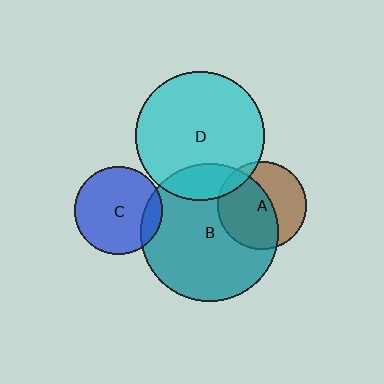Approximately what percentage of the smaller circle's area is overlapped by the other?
Approximately 20%.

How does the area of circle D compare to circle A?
Approximately 2.1 times.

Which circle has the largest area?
Circle B (teal).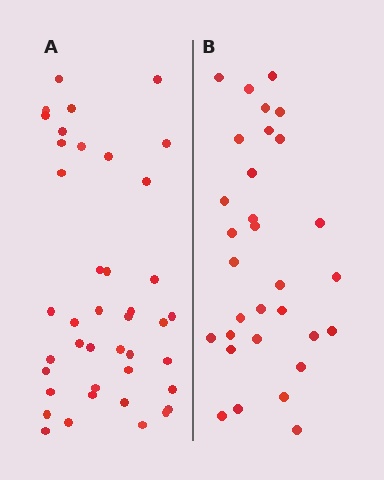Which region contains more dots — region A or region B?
Region A (the left region) has more dots.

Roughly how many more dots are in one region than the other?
Region A has roughly 10 or so more dots than region B.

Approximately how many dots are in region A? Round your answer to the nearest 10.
About 40 dots. (The exact count is 41, which rounds to 40.)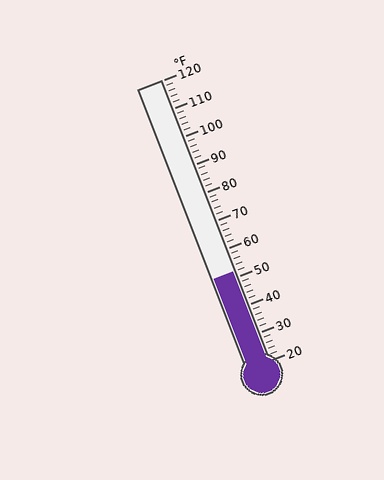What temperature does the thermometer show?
The thermometer shows approximately 52°F.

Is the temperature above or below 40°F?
The temperature is above 40°F.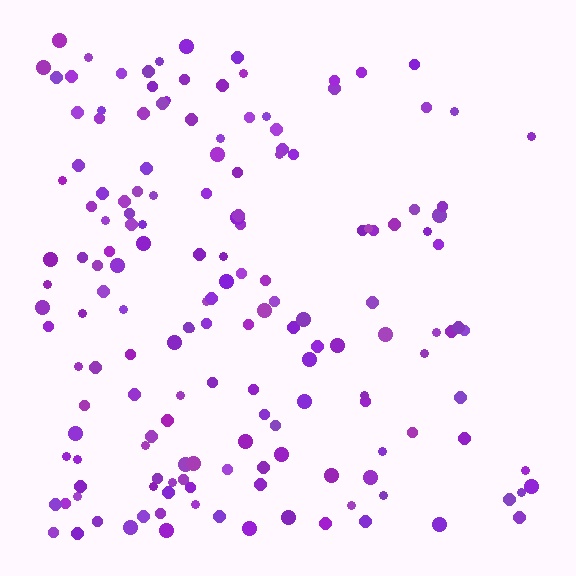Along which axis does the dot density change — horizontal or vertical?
Horizontal.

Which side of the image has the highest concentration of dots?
The left.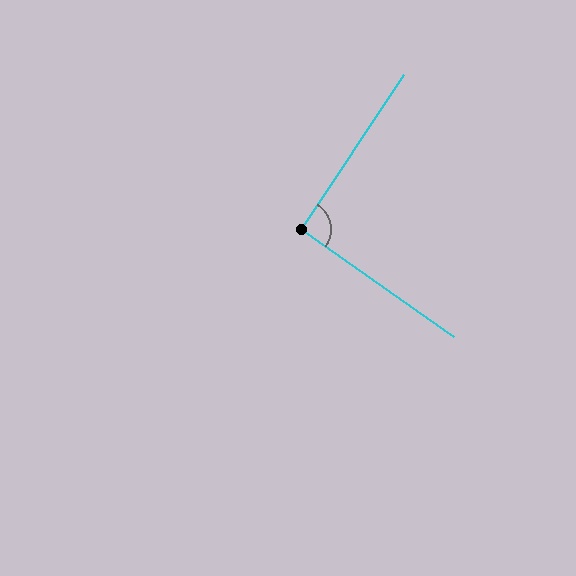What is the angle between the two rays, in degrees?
Approximately 92 degrees.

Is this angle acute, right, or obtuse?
It is approximately a right angle.